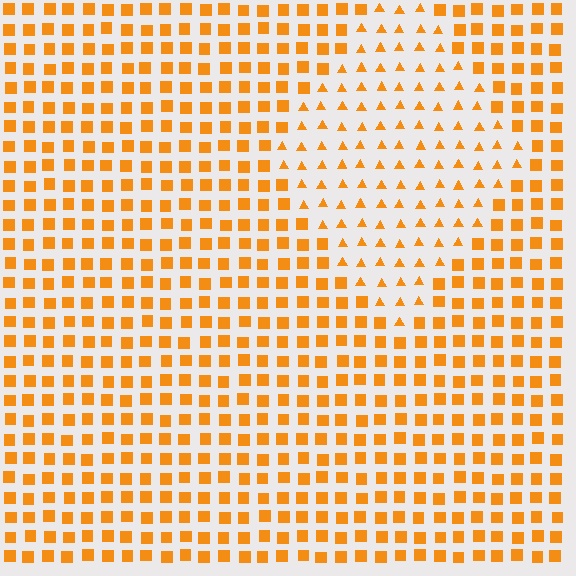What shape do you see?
I see a diamond.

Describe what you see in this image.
The image is filled with small orange elements arranged in a uniform grid. A diamond-shaped region contains triangles, while the surrounding area contains squares. The boundary is defined purely by the change in element shape.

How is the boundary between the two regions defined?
The boundary is defined by a change in element shape: triangles inside vs. squares outside. All elements share the same color and spacing.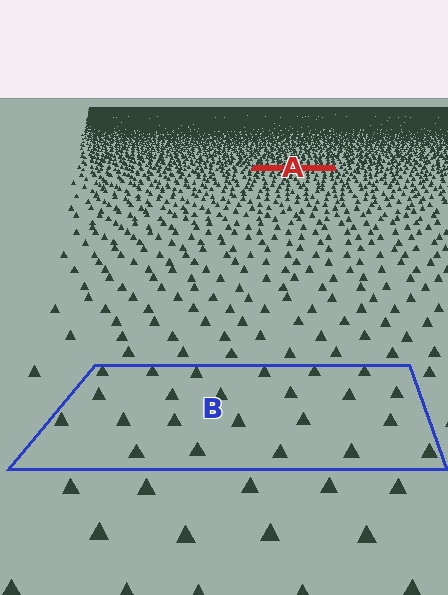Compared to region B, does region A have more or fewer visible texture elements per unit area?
Region A has more texture elements per unit area — they are packed more densely because it is farther away.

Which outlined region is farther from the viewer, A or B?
Region A is farther from the viewer — the texture elements inside it appear smaller and more densely packed.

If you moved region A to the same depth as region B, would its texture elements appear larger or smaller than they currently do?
They would appear larger. At a closer depth, the same texture elements are projected at a bigger on-screen size.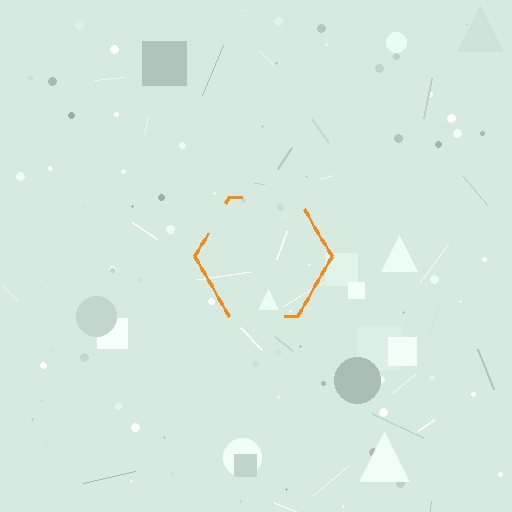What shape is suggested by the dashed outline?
The dashed outline suggests a hexagon.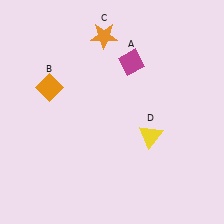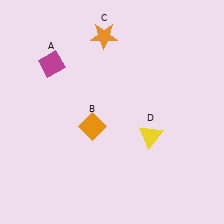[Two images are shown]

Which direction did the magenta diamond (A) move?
The magenta diamond (A) moved left.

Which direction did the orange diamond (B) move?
The orange diamond (B) moved right.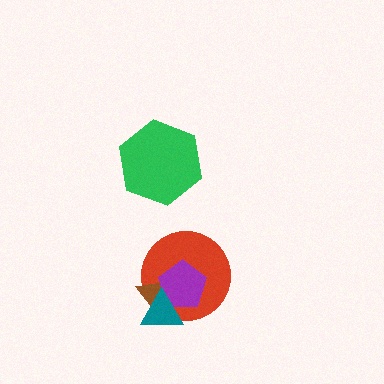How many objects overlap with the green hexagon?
0 objects overlap with the green hexagon.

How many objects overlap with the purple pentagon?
3 objects overlap with the purple pentagon.